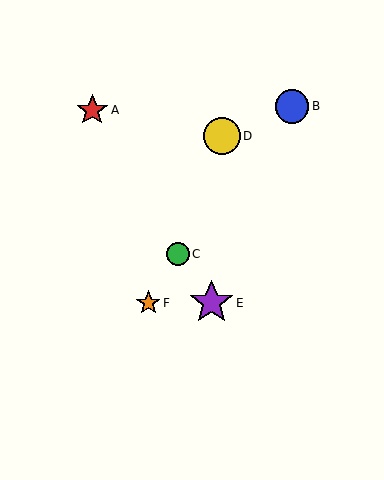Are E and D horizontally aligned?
No, E is at y≈303 and D is at y≈136.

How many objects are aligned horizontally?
2 objects (E, F) are aligned horizontally.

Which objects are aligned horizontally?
Objects E, F are aligned horizontally.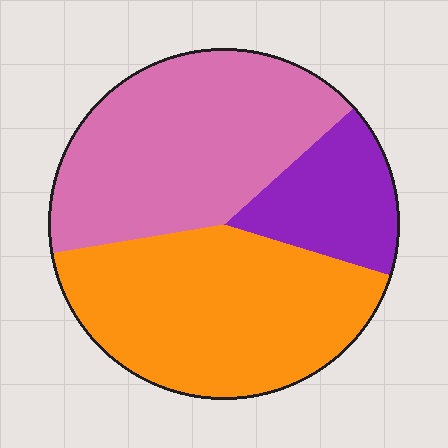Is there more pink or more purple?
Pink.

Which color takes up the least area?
Purple, at roughly 15%.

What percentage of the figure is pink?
Pink covers 41% of the figure.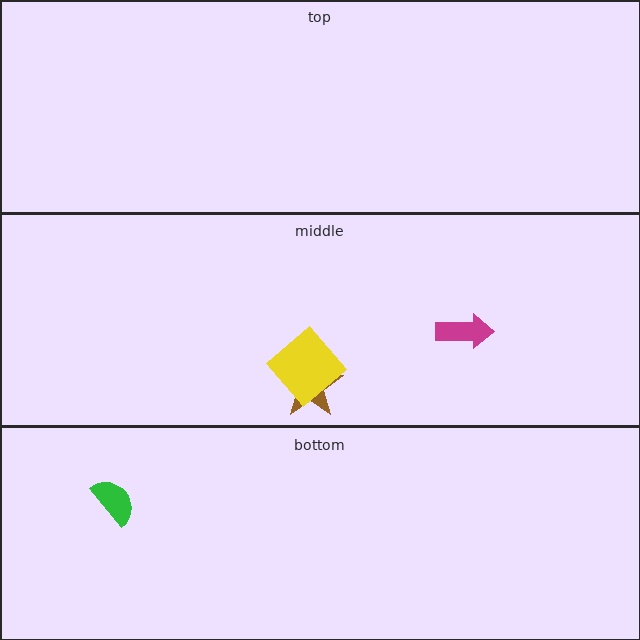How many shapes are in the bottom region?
1.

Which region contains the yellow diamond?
The middle region.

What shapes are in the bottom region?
The green semicircle.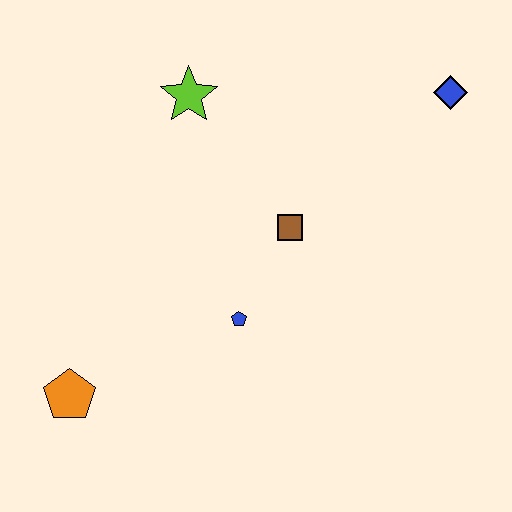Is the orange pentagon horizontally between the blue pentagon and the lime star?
No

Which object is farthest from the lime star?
The orange pentagon is farthest from the lime star.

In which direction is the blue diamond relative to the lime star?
The blue diamond is to the right of the lime star.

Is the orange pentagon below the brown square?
Yes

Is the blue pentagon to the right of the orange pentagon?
Yes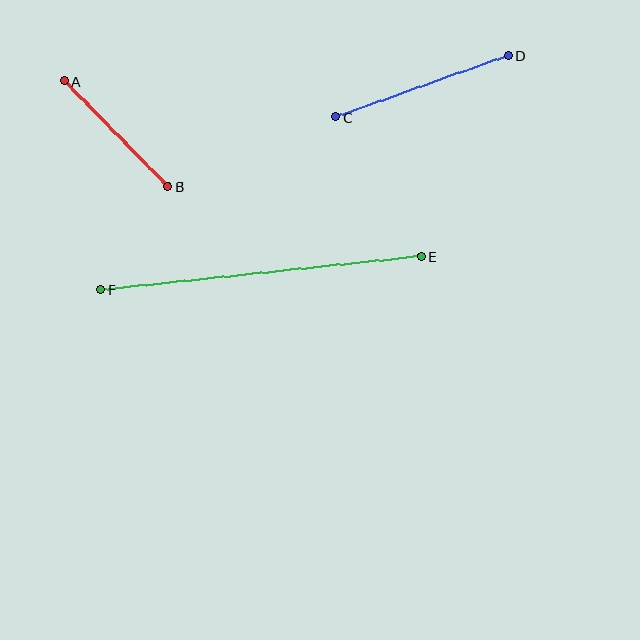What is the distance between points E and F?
The distance is approximately 322 pixels.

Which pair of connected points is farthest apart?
Points E and F are farthest apart.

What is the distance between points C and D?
The distance is approximately 183 pixels.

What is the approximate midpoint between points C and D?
The midpoint is at approximately (422, 86) pixels.